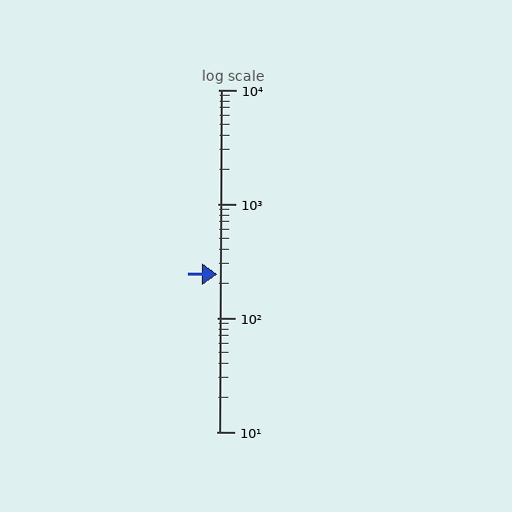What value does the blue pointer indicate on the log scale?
The pointer indicates approximately 240.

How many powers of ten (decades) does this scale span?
The scale spans 3 decades, from 10 to 10000.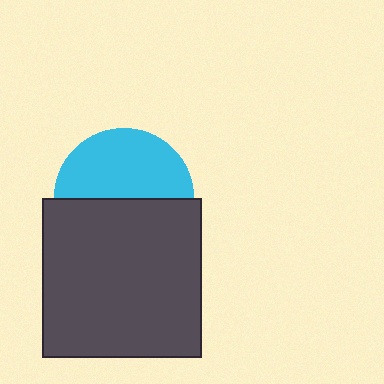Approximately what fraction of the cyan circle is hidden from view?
Roughly 50% of the cyan circle is hidden behind the dark gray square.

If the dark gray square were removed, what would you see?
You would see the complete cyan circle.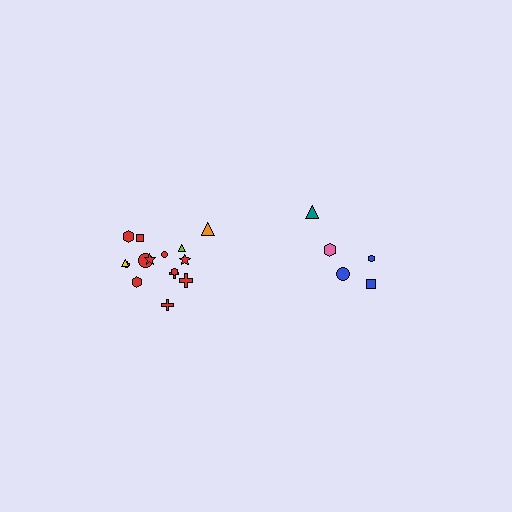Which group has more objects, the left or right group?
The left group.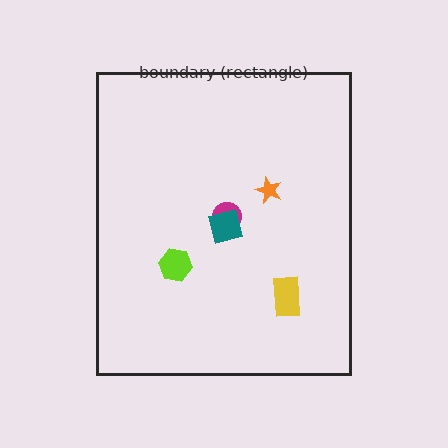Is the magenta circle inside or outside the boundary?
Inside.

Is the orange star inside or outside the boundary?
Inside.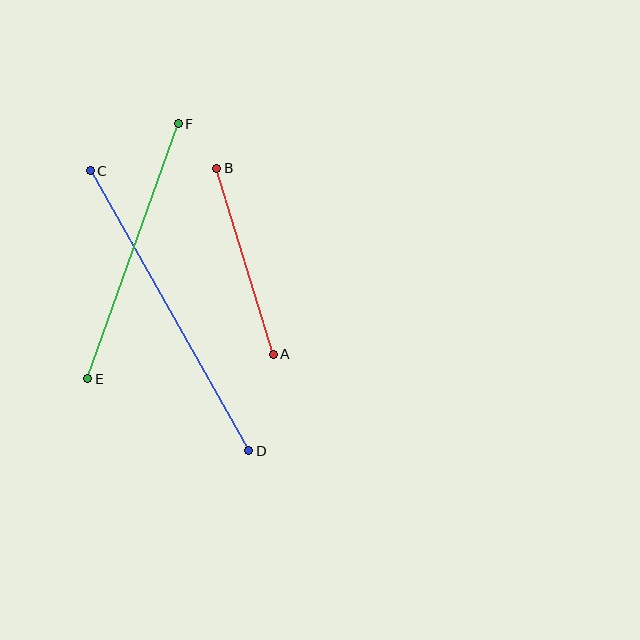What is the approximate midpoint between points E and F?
The midpoint is at approximately (133, 251) pixels.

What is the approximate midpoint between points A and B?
The midpoint is at approximately (245, 261) pixels.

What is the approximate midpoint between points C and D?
The midpoint is at approximately (170, 311) pixels.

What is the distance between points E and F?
The distance is approximately 271 pixels.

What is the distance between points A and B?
The distance is approximately 194 pixels.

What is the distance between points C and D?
The distance is approximately 322 pixels.